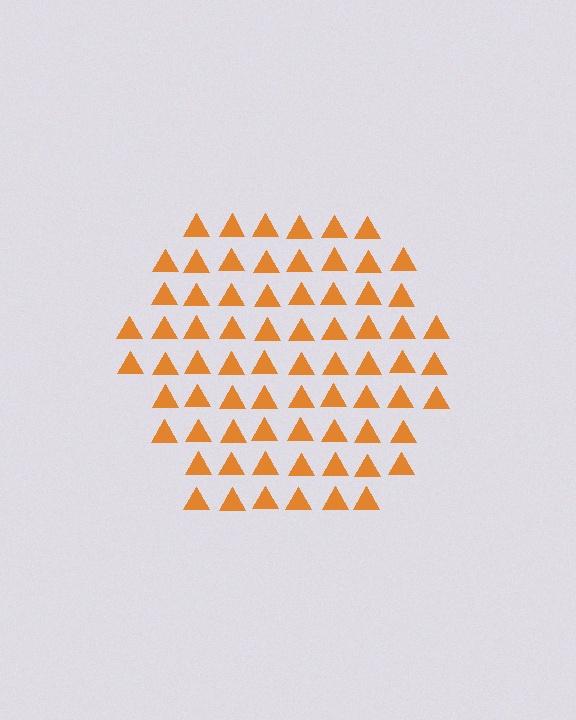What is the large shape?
The large shape is a hexagon.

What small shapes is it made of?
It is made of small triangles.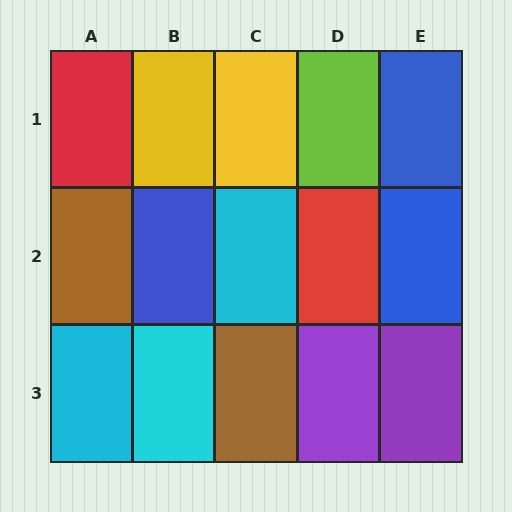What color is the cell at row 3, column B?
Cyan.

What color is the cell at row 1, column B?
Yellow.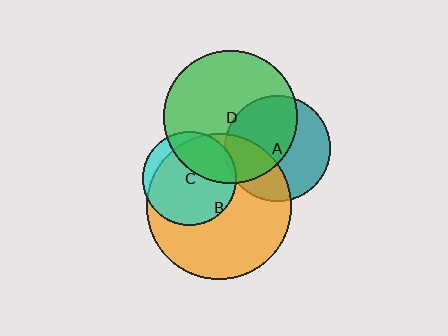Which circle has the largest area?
Circle B (orange).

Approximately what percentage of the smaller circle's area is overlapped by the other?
Approximately 30%.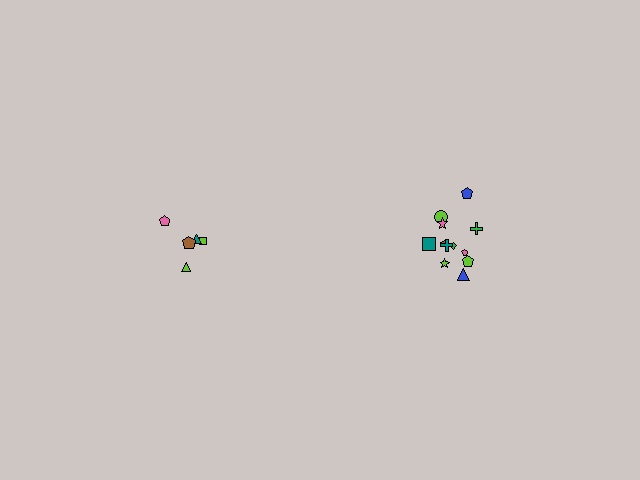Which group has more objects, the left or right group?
The right group.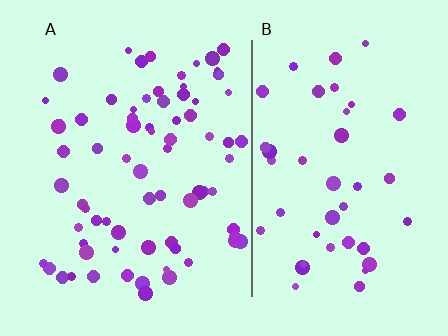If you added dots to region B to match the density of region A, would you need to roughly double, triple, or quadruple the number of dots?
Approximately double.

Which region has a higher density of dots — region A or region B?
A (the left).